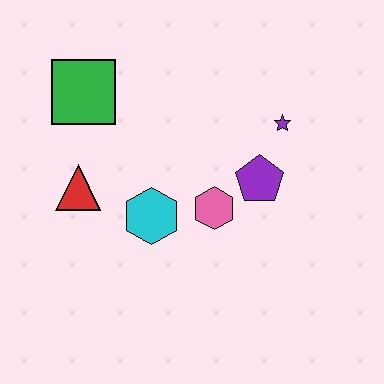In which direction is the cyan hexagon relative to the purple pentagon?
The cyan hexagon is to the left of the purple pentagon.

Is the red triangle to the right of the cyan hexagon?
No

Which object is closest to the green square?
The red triangle is closest to the green square.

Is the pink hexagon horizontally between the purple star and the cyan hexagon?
Yes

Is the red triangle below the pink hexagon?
No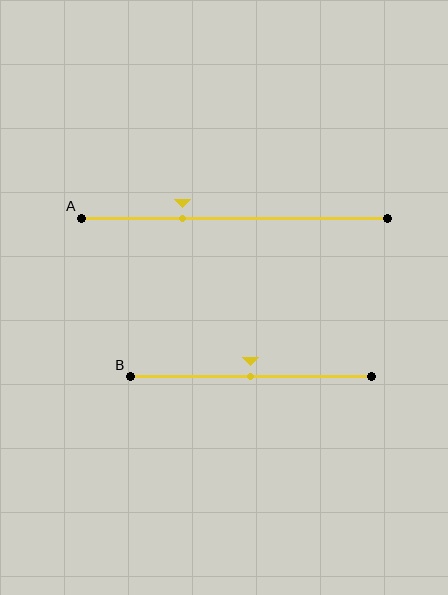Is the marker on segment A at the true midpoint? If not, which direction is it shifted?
No, the marker on segment A is shifted to the left by about 17% of the segment length.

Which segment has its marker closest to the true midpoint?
Segment B has its marker closest to the true midpoint.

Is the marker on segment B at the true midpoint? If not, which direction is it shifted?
Yes, the marker on segment B is at the true midpoint.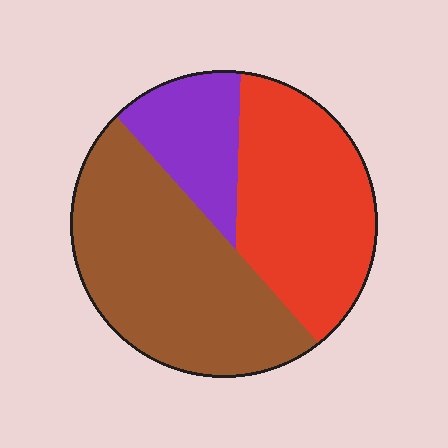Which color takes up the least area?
Purple, at roughly 15%.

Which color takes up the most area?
Brown, at roughly 45%.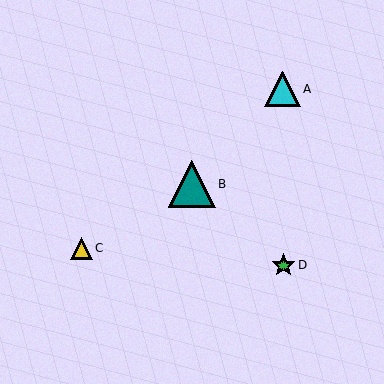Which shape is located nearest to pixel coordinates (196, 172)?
The teal triangle (labeled B) at (192, 184) is nearest to that location.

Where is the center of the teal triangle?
The center of the teal triangle is at (192, 184).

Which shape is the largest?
The teal triangle (labeled B) is the largest.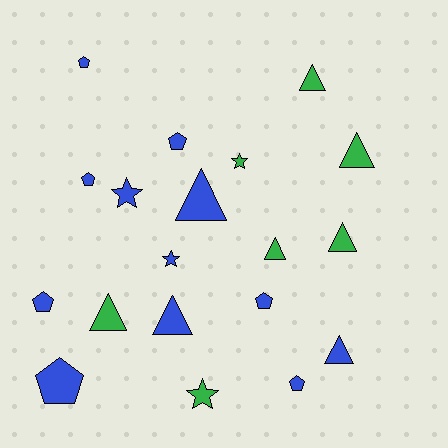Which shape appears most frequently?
Triangle, with 8 objects.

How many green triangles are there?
There are 5 green triangles.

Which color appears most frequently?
Blue, with 12 objects.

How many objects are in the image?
There are 19 objects.